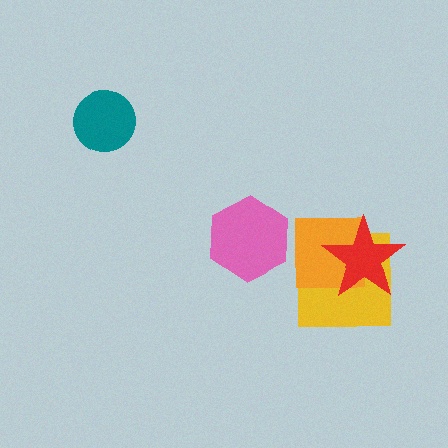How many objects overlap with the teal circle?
0 objects overlap with the teal circle.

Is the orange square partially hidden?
Yes, it is partially covered by another shape.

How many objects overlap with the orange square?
2 objects overlap with the orange square.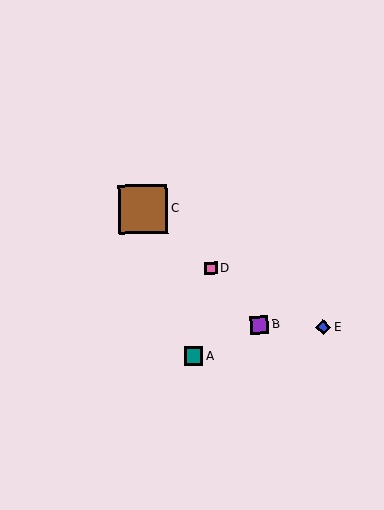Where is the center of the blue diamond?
The center of the blue diamond is at (323, 327).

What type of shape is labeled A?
Shape A is a teal square.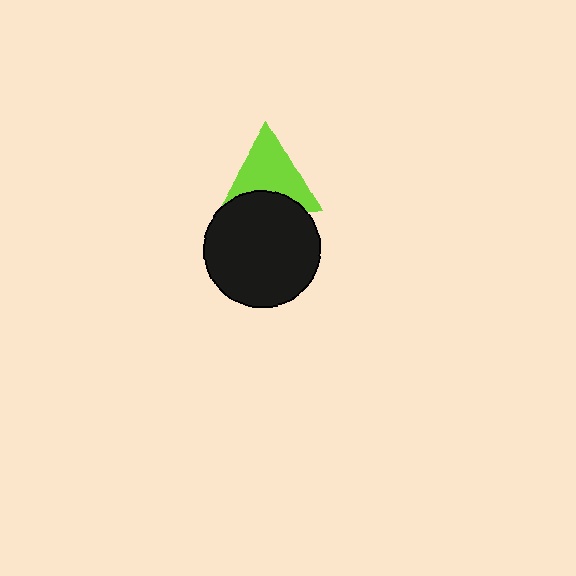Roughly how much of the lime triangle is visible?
Most of it is visible (roughly 68%).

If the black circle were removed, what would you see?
You would see the complete lime triangle.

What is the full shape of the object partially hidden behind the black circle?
The partially hidden object is a lime triangle.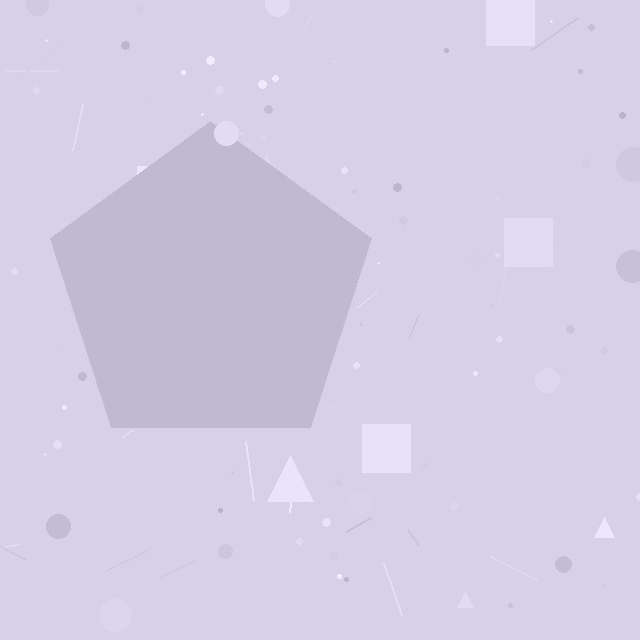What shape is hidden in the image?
A pentagon is hidden in the image.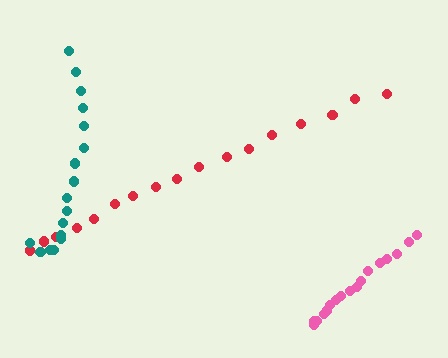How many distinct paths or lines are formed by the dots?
There are 3 distinct paths.